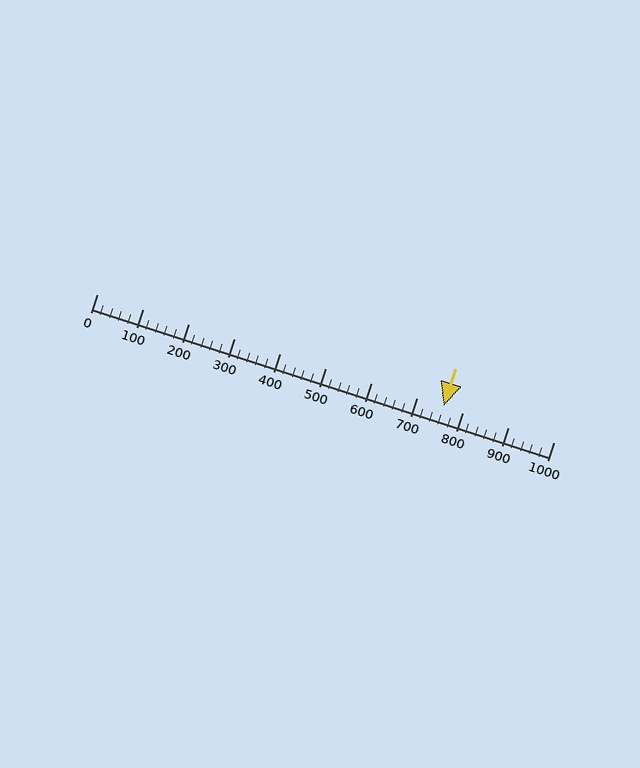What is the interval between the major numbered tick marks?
The major tick marks are spaced 100 units apart.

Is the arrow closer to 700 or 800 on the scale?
The arrow is closer to 800.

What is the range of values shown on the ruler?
The ruler shows values from 0 to 1000.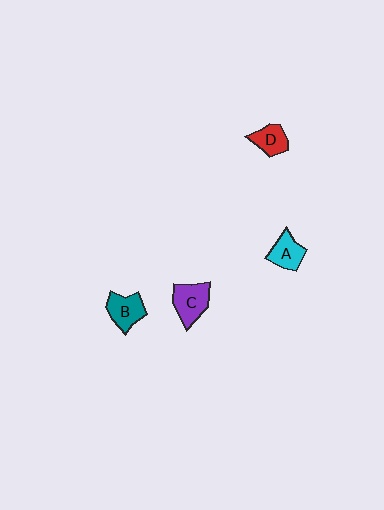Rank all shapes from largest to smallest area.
From largest to smallest: C (purple), B (teal), A (cyan), D (red).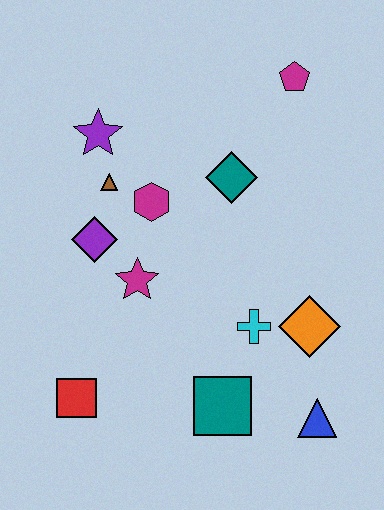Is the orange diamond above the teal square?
Yes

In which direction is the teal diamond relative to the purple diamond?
The teal diamond is to the right of the purple diamond.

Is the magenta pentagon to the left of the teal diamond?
No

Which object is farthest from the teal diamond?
The red square is farthest from the teal diamond.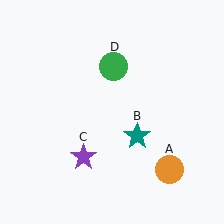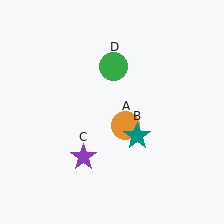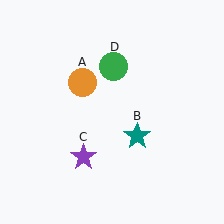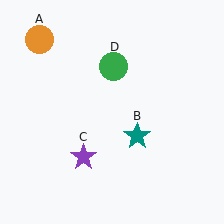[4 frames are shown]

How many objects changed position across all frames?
1 object changed position: orange circle (object A).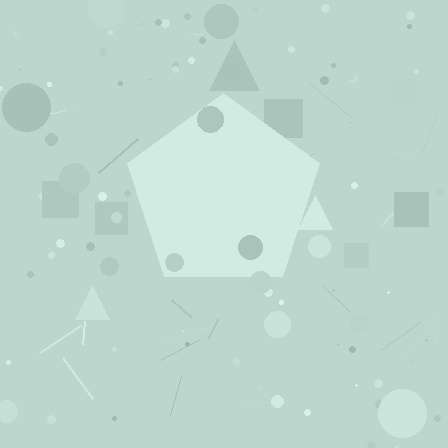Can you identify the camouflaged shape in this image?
The camouflaged shape is a pentagon.